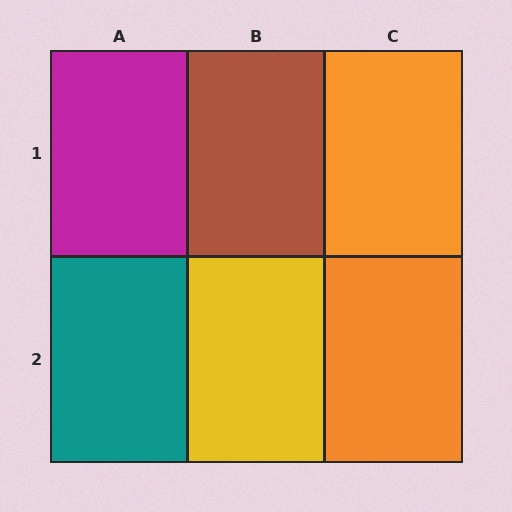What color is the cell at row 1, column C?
Orange.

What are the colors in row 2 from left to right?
Teal, yellow, orange.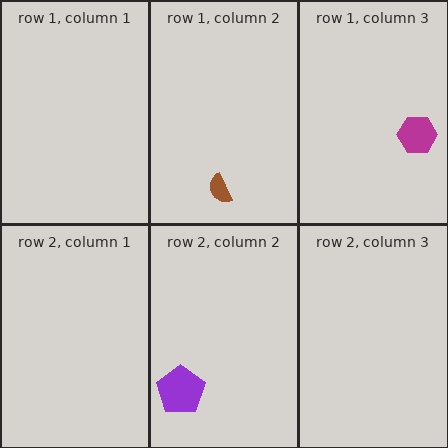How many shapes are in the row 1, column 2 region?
1.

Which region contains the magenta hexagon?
The row 1, column 3 region.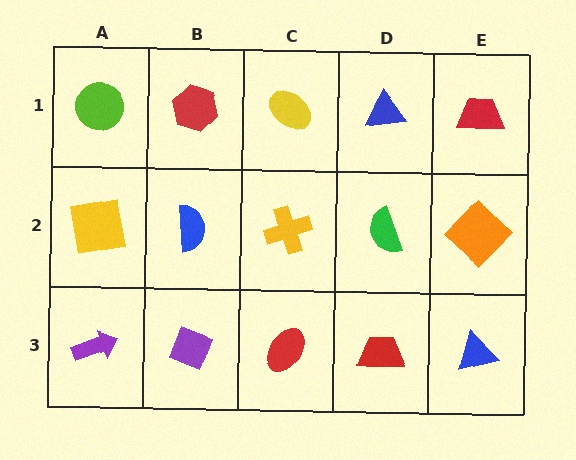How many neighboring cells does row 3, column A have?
2.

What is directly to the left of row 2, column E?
A green semicircle.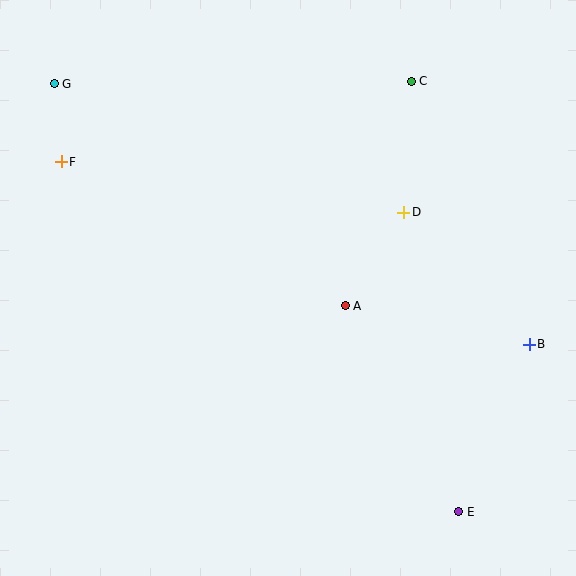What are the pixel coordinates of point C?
Point C is at (411, 81).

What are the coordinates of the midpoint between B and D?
The midpoint between B and D is at (467, 278).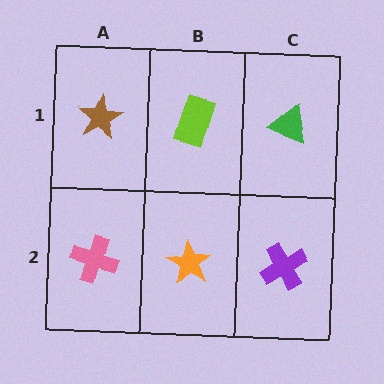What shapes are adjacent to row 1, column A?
A pink cross (row 2, column A), a lime rectangle (row 1, column B).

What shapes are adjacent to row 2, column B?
A lime rectangle (row 1, column B), a pink cross (row 2, column A), a purple cross (row 2, column C).